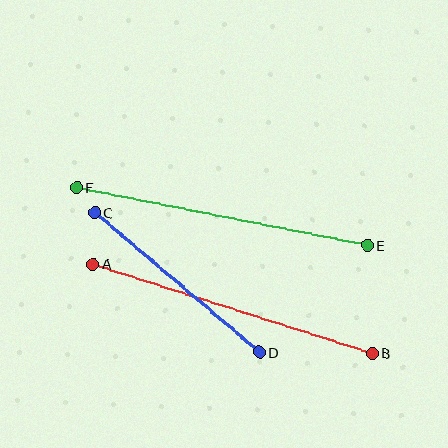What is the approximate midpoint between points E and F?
The midpoint is at approximately (222, 217) pixels.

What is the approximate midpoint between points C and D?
The midpoint is at approximately (177, 282) pixels.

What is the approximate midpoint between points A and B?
The midpoint is at approximately (233, 309) pixels.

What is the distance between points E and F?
The distance is approximately 297 pixels.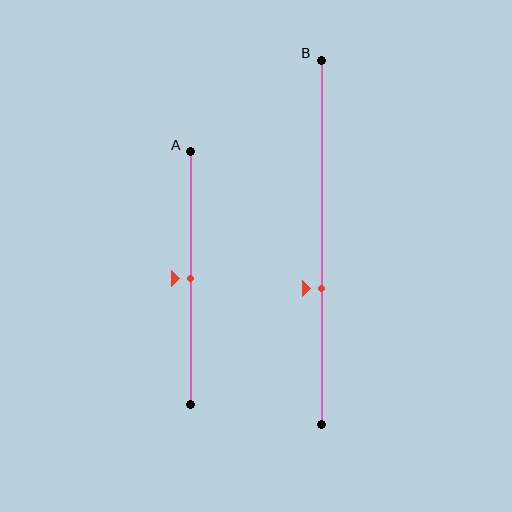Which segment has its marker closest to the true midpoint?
Segment A has its marker closest to the true midpoint.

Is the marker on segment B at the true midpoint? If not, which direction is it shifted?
No, the marker on segment B is shifted downward by about 13% of the segment length.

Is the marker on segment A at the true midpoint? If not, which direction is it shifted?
Yes, the marker on segment A is at the true midpoint.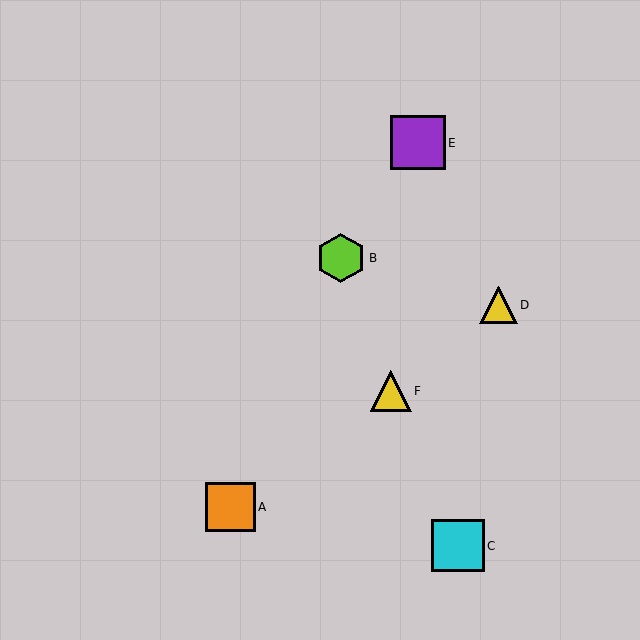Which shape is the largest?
The purple square (labeled E) is the largest.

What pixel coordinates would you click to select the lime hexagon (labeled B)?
Click at (341, 258) to select the lime hexagon B.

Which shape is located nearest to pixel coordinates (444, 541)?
The cyan square (labeled C) at (458, 546) is nearest to that location.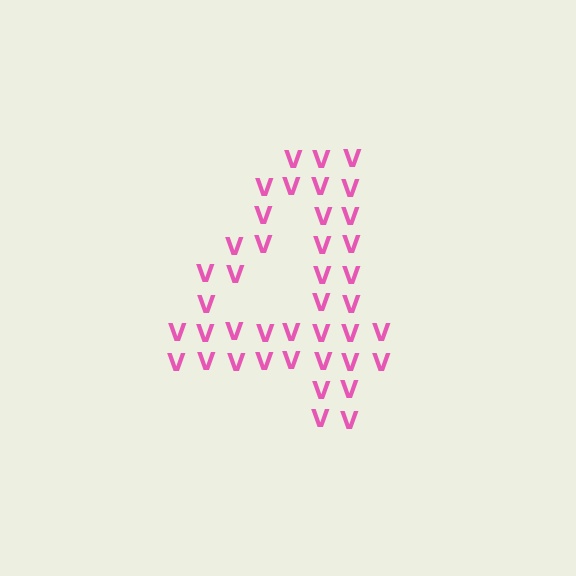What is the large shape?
The large shape is the digit 4.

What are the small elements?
The small elements are letter V's.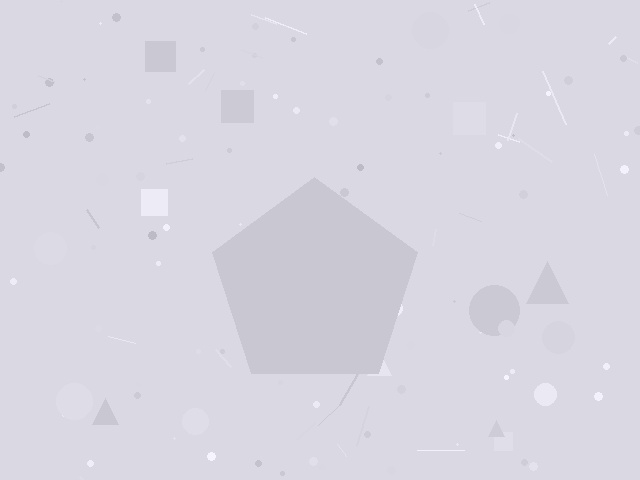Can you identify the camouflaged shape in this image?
The camouflaged shape is a pentagon.